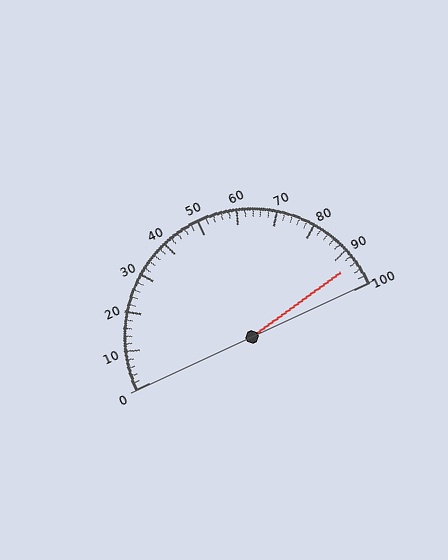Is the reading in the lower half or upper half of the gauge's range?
The reading is in the upper half of the range (0 to 100).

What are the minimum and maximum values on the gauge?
The gauge ranges from 0 to 100.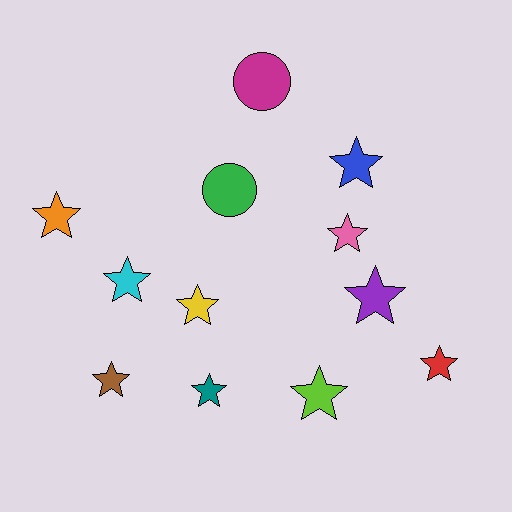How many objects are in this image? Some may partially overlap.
There are 12 objects.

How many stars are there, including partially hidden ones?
There are 10 stars.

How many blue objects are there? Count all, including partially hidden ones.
There is 1 blue object.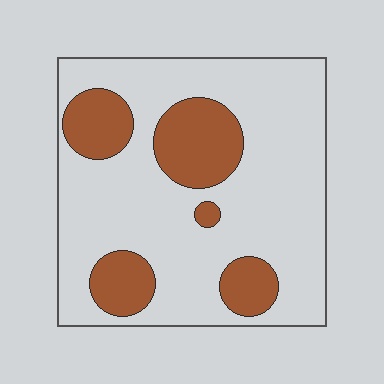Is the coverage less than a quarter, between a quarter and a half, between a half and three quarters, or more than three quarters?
Less than a quarter.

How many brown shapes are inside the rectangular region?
5.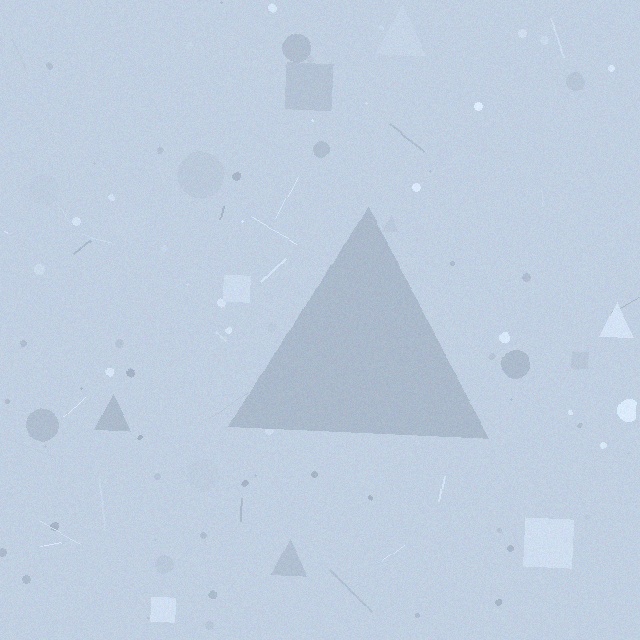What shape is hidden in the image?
A triangle is hidden in the image.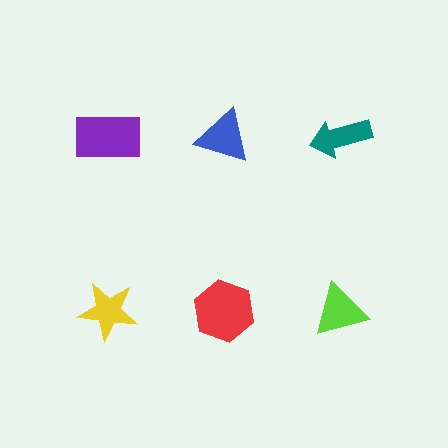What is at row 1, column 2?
A blue triangle.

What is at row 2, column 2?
A red hexagon.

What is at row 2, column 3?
A lime triangle.